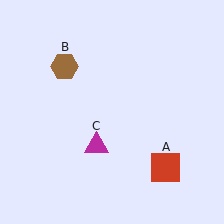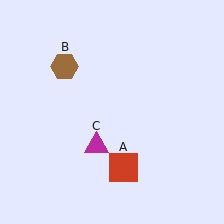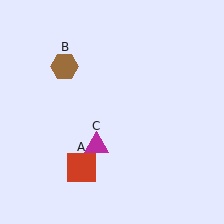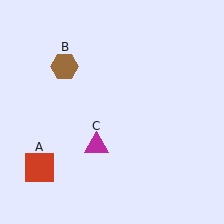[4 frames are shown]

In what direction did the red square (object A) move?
The red square (object A) moved left.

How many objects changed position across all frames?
1 object changed position: red square (object A).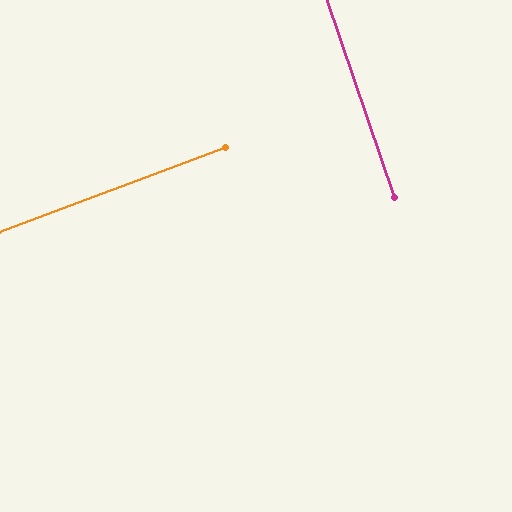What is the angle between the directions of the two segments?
Approximately 88 degrees.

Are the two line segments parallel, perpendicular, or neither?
Perpendicular — they meet at approximately 88°.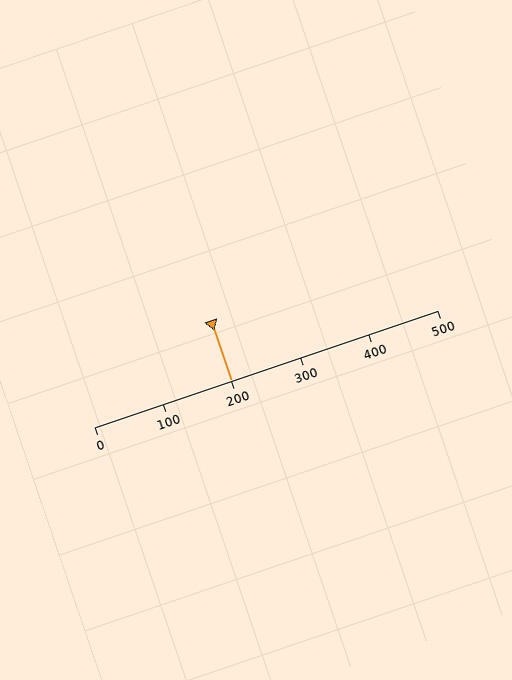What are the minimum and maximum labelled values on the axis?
The axis runs from 0 to 500.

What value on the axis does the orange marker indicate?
The marker indicates approximately 200.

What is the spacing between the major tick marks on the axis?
The major ticks are spaced 100 apart.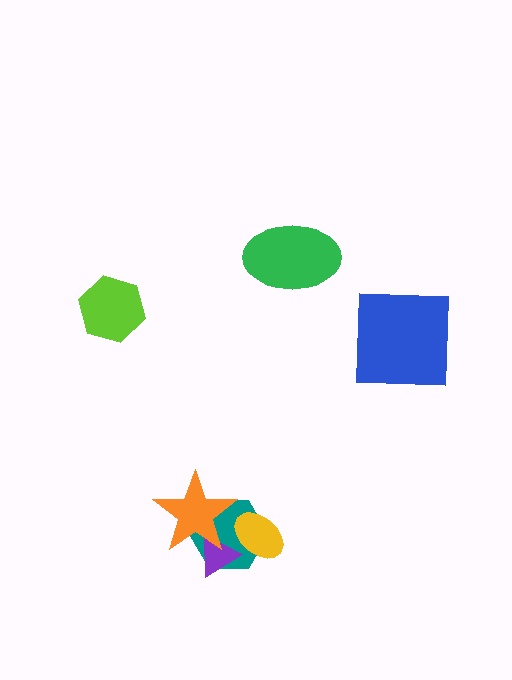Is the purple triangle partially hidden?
Yes, it is partially covered by another shape.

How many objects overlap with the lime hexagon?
0 objects overlap with the lime hexagon.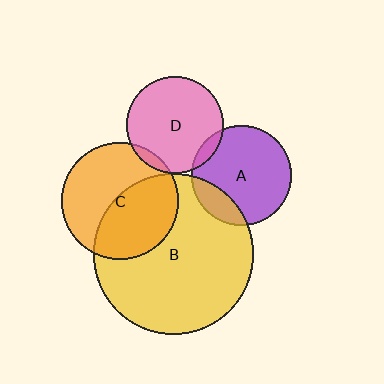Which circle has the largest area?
Circle B (yellow).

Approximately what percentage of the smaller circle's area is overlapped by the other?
Approximately 15%.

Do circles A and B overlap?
Yes.